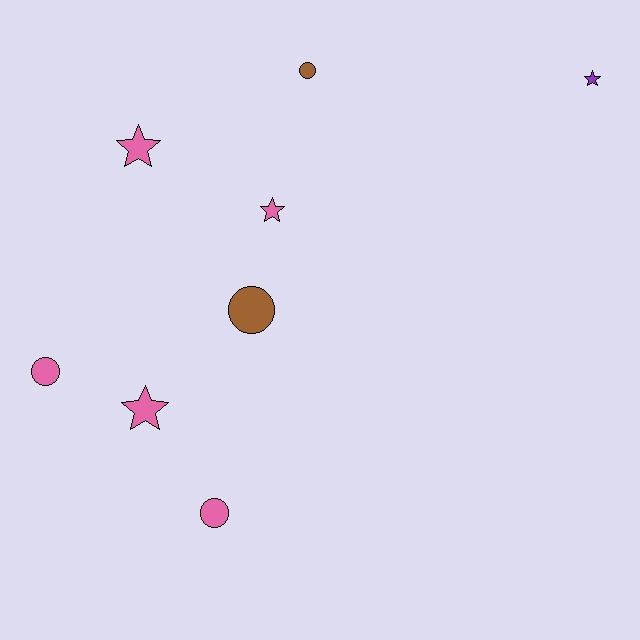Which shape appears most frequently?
Star, with 4 objects.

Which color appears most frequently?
Pink, with 5 objects.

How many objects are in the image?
There are 8 objects.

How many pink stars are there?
There are 3 pink stars.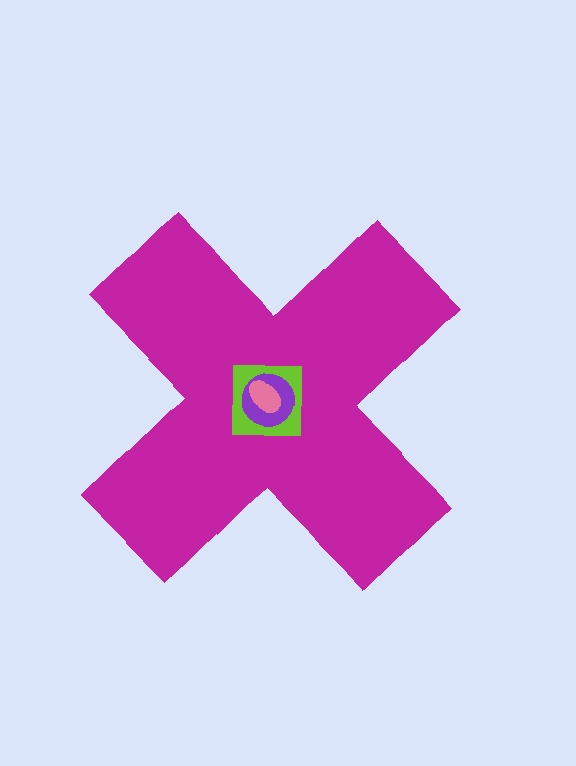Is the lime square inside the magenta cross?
Yes.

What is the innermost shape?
The pink ellipse.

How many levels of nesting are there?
4.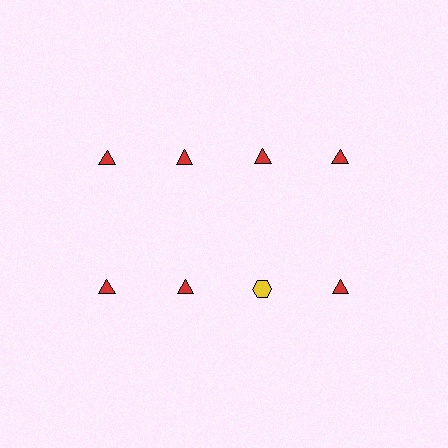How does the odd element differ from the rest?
It differs in both color (yellow instead of red) and shape (hexagon instead of triangle).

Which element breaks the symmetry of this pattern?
The yellow hexagon in the second row, center column breaks the symmetry. All other shapes are red triangles.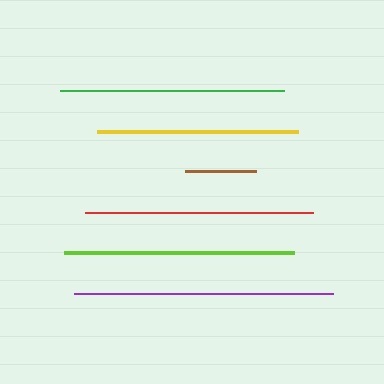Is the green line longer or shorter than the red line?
The red line is longer than the green line.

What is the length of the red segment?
The red segment is approximately 228 pixels long.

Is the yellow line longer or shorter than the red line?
The red line is longer than the yellow line.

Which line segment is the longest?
The purple line is the longest at approximately 259 pixels.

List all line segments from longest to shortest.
From longest to shortest: purple, lime, red, green, yellow, brown.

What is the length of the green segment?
The green segment is approximately 225 pixels long.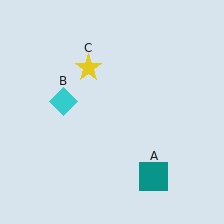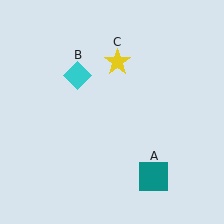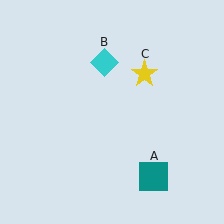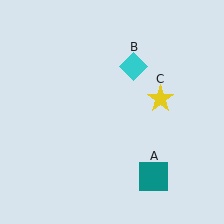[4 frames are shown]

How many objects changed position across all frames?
2 objects changed position: cyan diamond (object B), yellow star (object C).